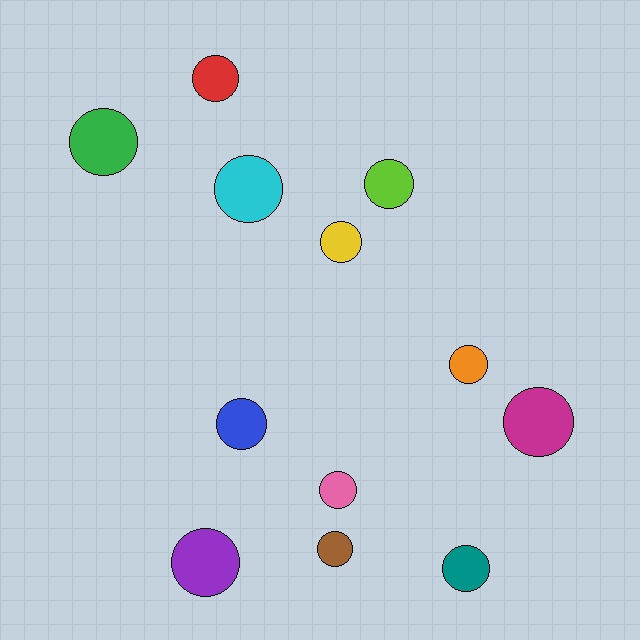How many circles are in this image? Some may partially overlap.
There are 12 circles.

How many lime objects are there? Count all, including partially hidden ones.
There is 1 lime object.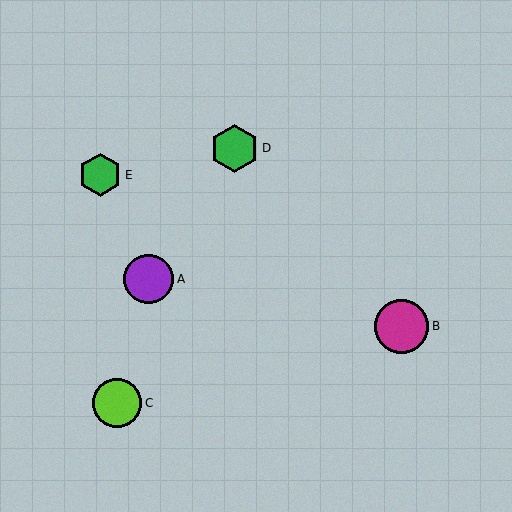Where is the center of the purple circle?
The center of the purple circle is at (149, 279).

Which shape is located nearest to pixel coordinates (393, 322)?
The magenta circle (labeled B) at (402, 326) is nearest to that location.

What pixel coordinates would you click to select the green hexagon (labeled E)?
Click at (100, 175) to select the green hexagon E.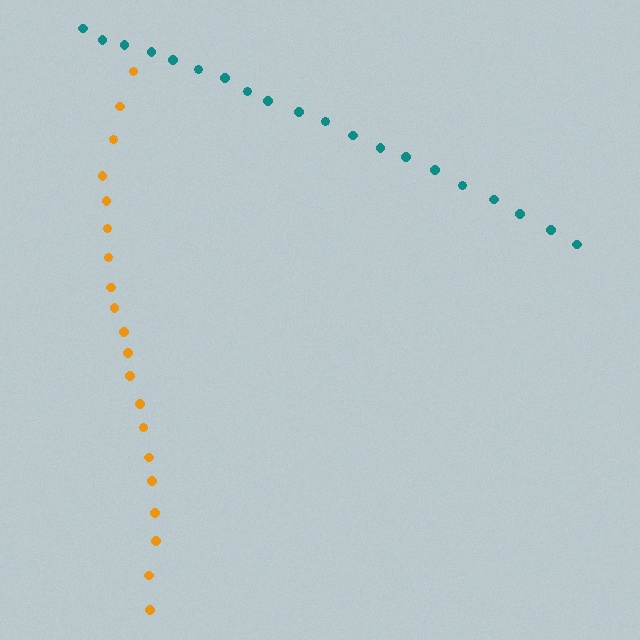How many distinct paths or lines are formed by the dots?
There are 2 distinct paths.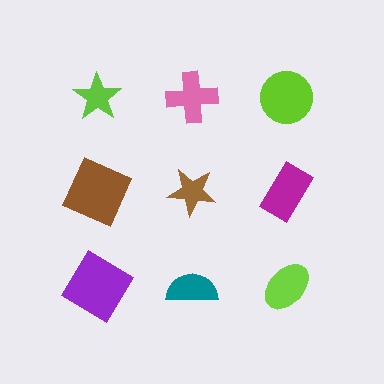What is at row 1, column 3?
A lime circle.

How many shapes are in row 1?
3 shapes.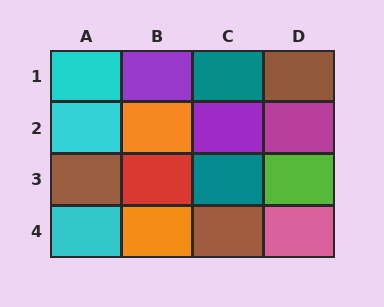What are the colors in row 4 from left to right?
Cyan, orange, brown, pink.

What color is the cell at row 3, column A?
Brown.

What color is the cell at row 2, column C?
Purple.